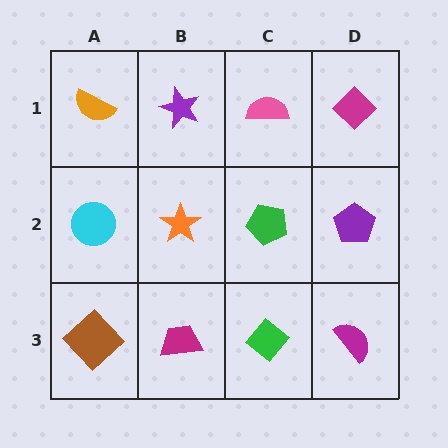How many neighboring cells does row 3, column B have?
3.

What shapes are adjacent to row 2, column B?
A purple star (row 1, column B), a magenta trapezoid (row 3, column B), a cyan circle (row 2, column A), a green pentagon (row 2, column C).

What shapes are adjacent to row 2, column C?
A pink semicircle (row 1, column C), a green diamond (row 3, column C), an orange star (row 2, column B), a purple pentagon (row 2, column D).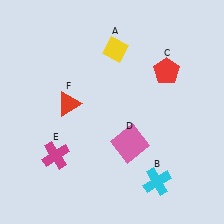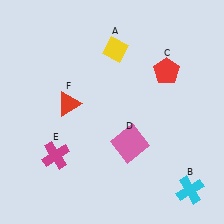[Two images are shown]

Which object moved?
The cyan cross (B) moved right.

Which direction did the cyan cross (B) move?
The cyan cross (B) moved right.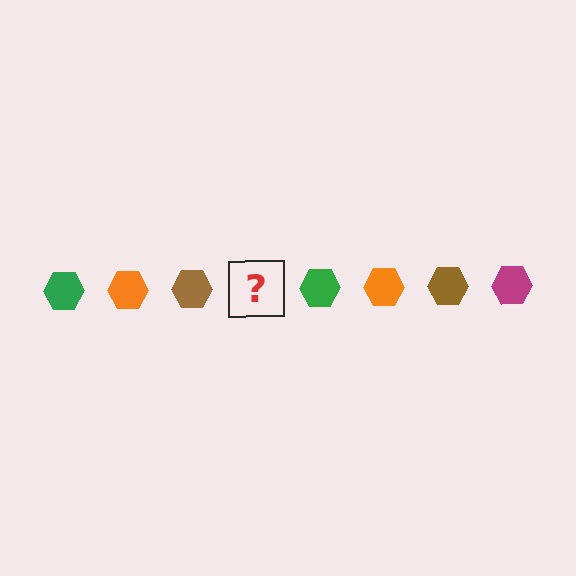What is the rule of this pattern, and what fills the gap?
The rule is that the pattern cycles through green, orange, brown, magenta hexagons. The gap should be filled with a magenta hexagon.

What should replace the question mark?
The question mark should be replaced with a magenta hexagon.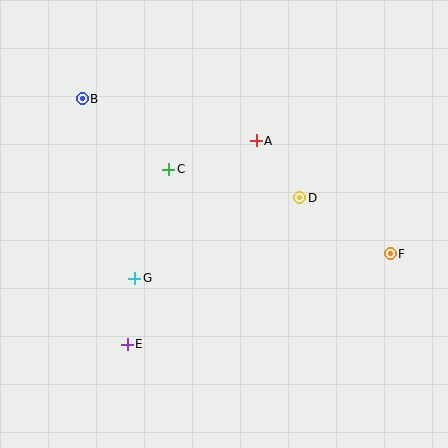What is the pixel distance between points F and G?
The distance between F and G is 256 pixels.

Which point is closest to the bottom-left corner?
Point E is closest to the bottom-left corner.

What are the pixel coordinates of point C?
Point C is at (169, 169).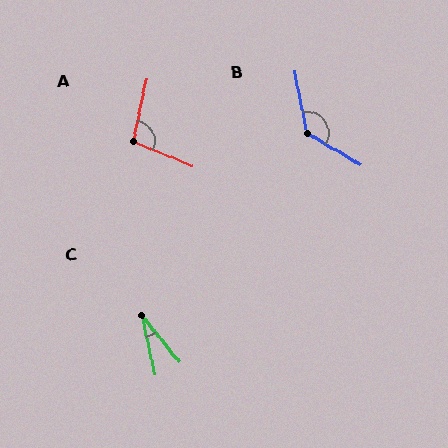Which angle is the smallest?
C, at approximately 26 degrees.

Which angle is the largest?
B, at approximately 132 degrees.